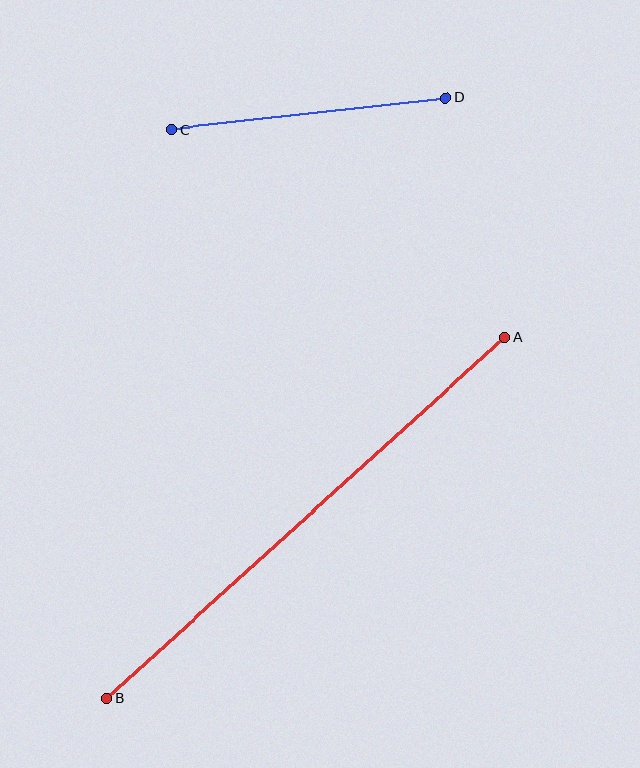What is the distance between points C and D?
The distance is approximately 276 pixels.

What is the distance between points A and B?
The distance is approximately 536 pixels.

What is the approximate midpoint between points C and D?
The midpoint is at approximately (309, 114) pixels.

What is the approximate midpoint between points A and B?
The midpoint is at approximately (306, 518) pixels.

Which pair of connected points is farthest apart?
Points A and B are farthest apart.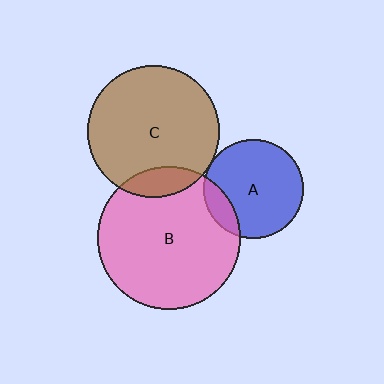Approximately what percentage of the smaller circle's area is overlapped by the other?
Approximately 5%.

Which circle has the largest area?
Circle B (pink).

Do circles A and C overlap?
Yes.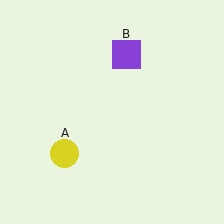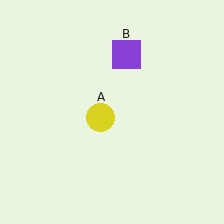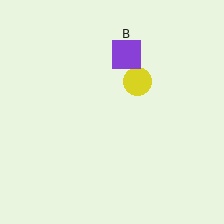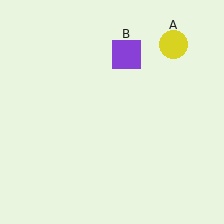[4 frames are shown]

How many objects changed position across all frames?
1 object changed position: yellow circle (object A).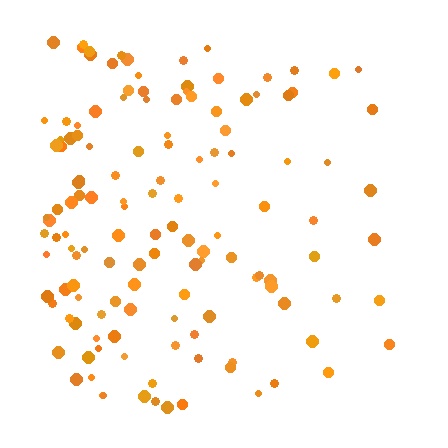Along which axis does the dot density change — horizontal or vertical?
Horizontal.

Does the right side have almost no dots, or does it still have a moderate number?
Still a moderate number, just noticeably fewer than the left.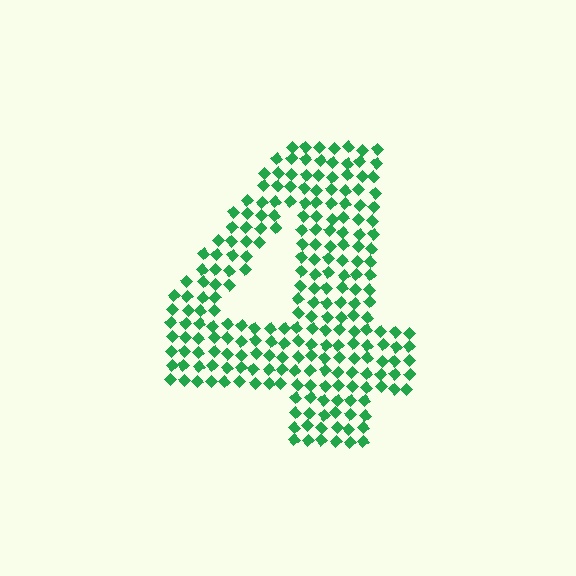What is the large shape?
The large shape is the digit 4.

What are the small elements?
The small elements are diamonds.